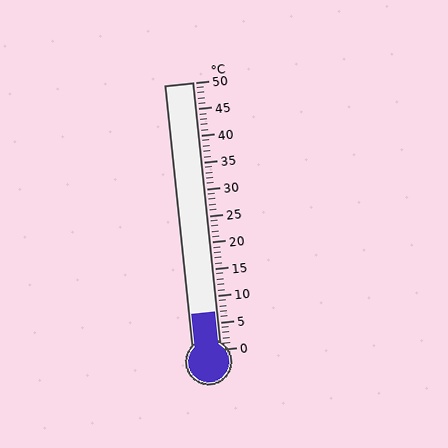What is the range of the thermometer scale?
The thermometer scale ranges from 0°C to 50°C.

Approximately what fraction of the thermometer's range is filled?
The thermometer is filled to approximately 15% of its range.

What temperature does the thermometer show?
The thermometer shows approximately 7°C.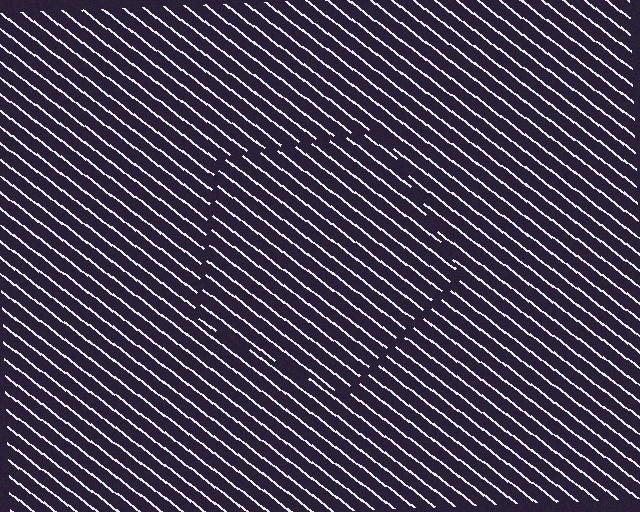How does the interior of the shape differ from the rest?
The interior of the shape contains the same grating, shifted by half a period — the contour is defined by the phase discontinuity where line-ends from the inner and outer gratings abut.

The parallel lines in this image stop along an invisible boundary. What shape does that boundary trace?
An illusory pentagon. The interior of the shape contains the same grating, shifted by half a period — the contour is defined by the phase discontinuity where line-ends from the inner and outer gratings abut.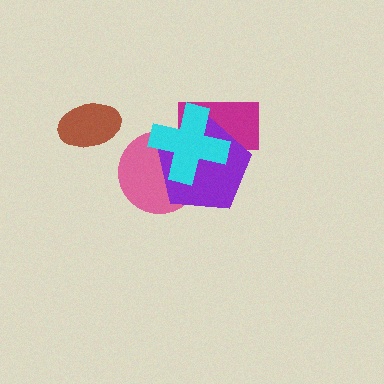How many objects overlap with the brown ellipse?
0 objects overlap with the brown ellipse.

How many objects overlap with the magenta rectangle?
2 objects overlap with the magenta rectangle.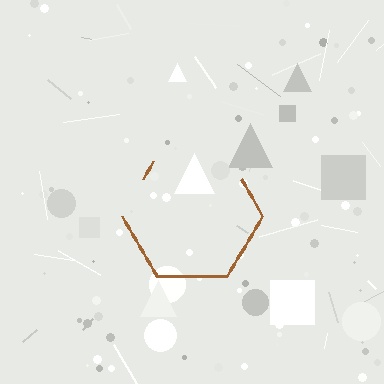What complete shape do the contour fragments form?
The contour fragments form a hexagon.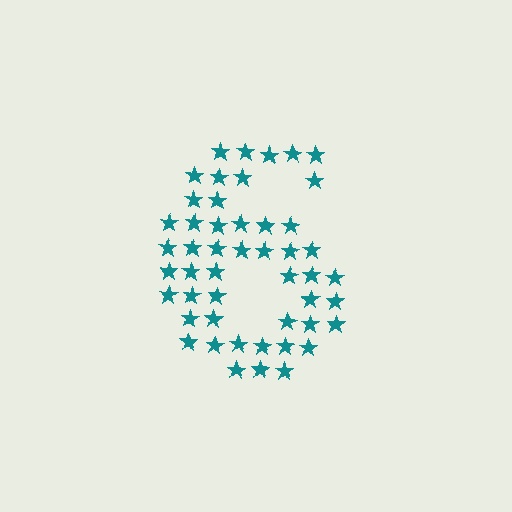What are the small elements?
The small elements are stars.